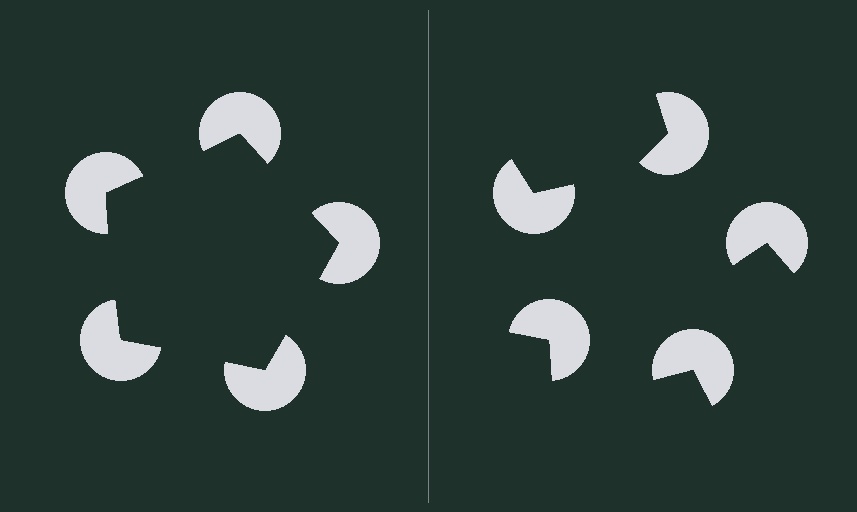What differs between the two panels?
The pac-man discs are positioned identically on both sides; only the wedge orientations differ. On the left they align to a pentagon; on the right they are misaligned.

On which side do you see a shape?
An illusory pentagon appears on the left side. On the right side the wedge cuts are rotated, so no coherent shape forms.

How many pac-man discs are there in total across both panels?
10 — 5 on each side.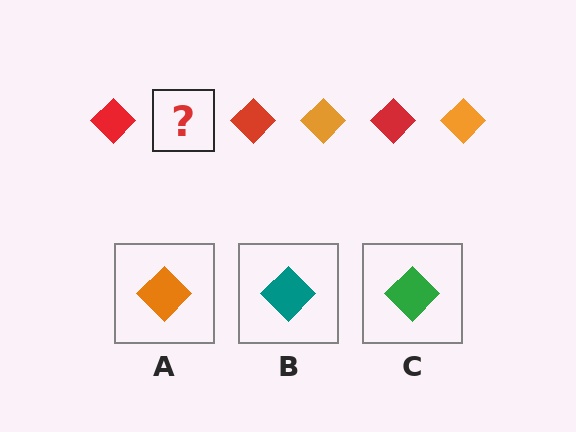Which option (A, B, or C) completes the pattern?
A.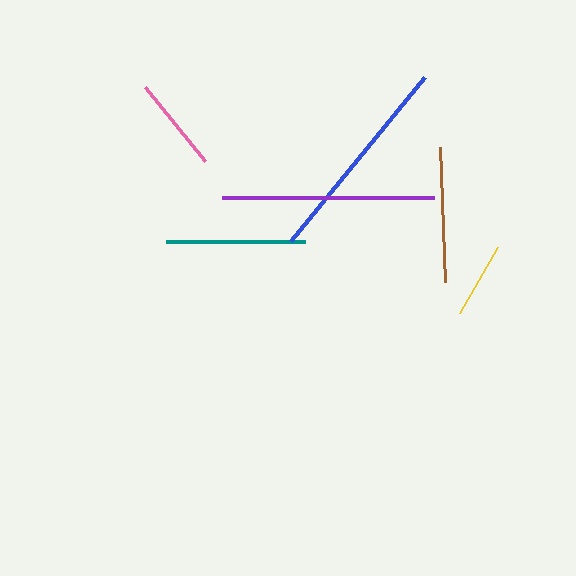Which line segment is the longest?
The purple line is the longest at approximately 211 pixels.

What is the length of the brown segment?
The brown segment is approximately 136 pixels long.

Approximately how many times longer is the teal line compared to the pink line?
The teal line is approximately 1.5 times the length of the pink line.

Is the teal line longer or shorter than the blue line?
The blue line is longer than the teal line.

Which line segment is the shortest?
The yellow line is the shortest at approximately 76 pixels.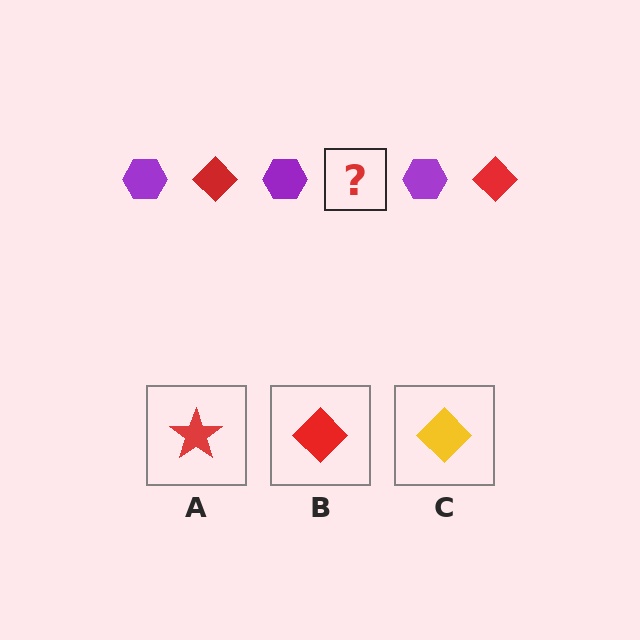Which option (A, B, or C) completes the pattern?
B.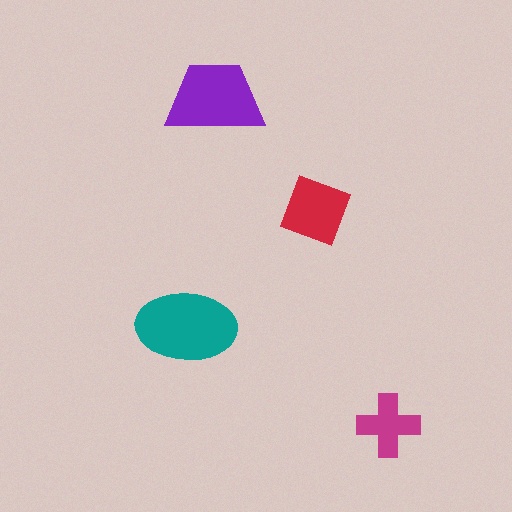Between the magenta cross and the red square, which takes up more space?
The red square.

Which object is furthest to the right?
The magenta cross is rightmost.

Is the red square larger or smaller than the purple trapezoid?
Smaller.